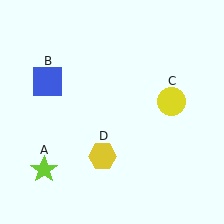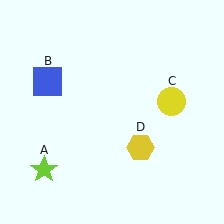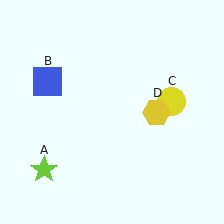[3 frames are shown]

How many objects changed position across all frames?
1 object changed position: yellow hexagon (object D).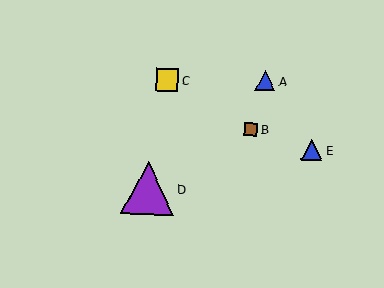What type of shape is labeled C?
Shape C is a yellow square.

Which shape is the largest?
The purple triangle (labeled D) is the largest.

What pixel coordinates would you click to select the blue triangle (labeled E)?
Click at (312, 150) to select the blue triangle E.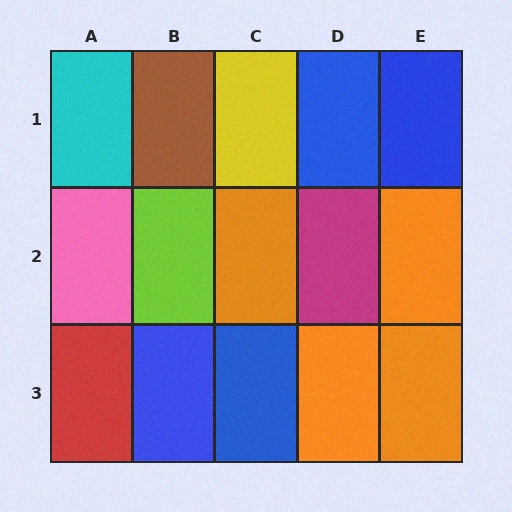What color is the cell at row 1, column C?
Yellow.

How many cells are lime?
1 cell is lime.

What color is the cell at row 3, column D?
Orange.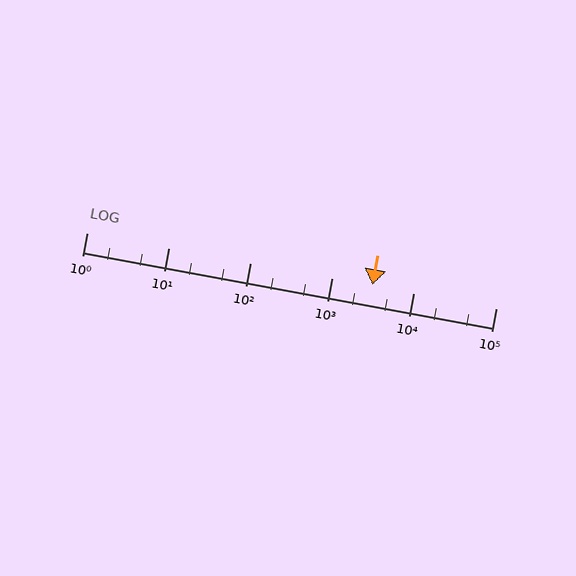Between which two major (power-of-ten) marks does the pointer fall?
The pointer is between 1000 and 10000.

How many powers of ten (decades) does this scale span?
The scale spans 5 decades, from 1 to 100000.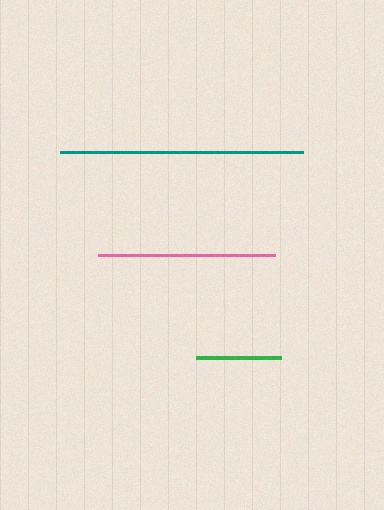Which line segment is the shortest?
The green line is the shortest at approximately 85 pixels.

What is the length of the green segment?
The green segment is approximately 85 pixels long.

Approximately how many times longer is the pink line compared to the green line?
The pink line is approximately 2.1 times the length of the green line.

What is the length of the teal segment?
The teal segment is approximately 243 pixels long.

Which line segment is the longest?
The teal line is the longest at approximately 243 pixels.